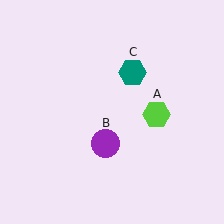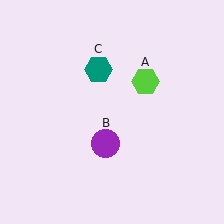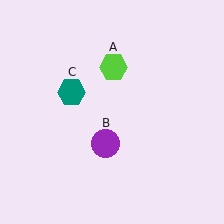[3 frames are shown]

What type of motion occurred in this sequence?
The lime hexagon (object A), teal hexagon (object C) rotated counterclockwise around the center of the scene.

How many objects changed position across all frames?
2 objects changed position: lime hexagon (object A), teal hexagon (object C).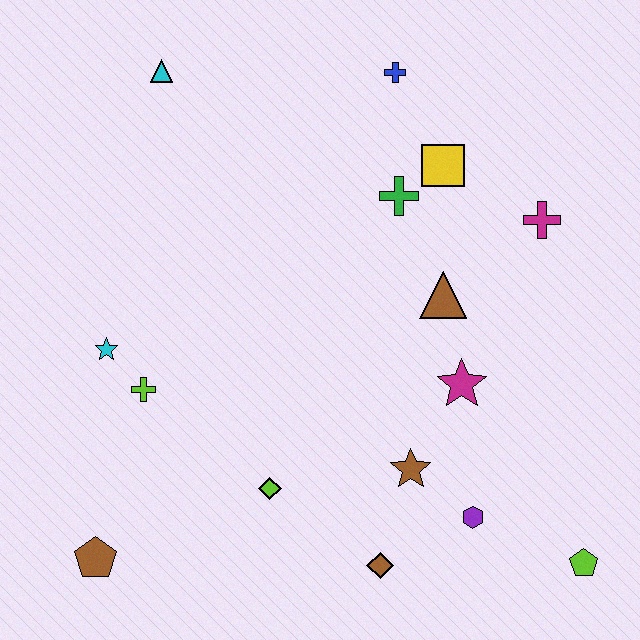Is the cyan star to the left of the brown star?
Yes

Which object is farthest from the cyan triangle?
The lime pentagon is farthest from the cyan triangle.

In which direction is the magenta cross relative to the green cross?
The magenta cross is to the right of the green cross.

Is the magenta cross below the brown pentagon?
No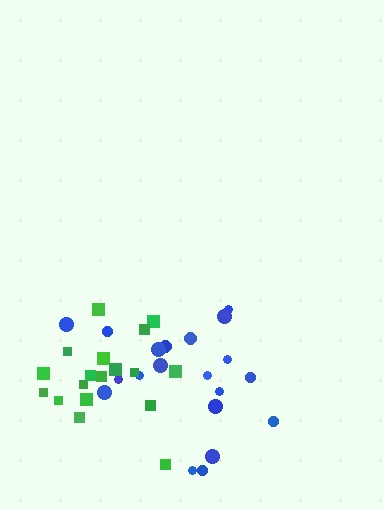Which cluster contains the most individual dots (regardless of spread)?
Blue (20).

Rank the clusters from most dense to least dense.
green, blue.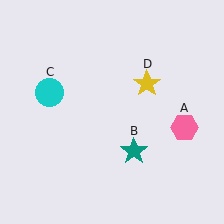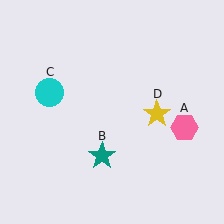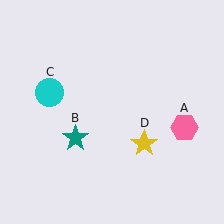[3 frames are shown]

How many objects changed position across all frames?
2 objects changed position: teal star (object B), yellow star (object D).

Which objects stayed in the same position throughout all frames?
Pink hexagon (object A) and cyan circle (object C) remained stationary.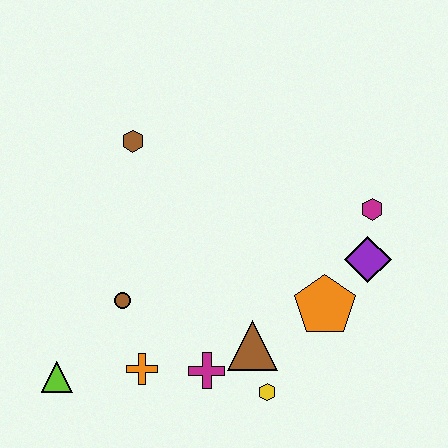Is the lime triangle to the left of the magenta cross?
Yes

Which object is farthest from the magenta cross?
The brown hexagon is farthest from the magenta cross.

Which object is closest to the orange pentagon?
The purple diamond is closest to the orange pentagon.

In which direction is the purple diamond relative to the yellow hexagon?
The purple diamond is above the yellow hexagon.